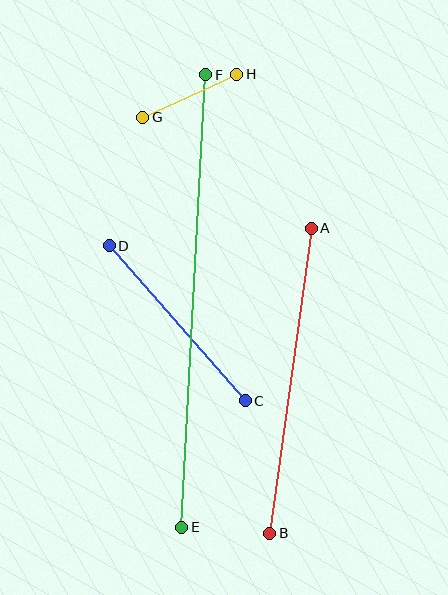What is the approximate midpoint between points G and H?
The midpoint is at approximately (190, 96) pixels.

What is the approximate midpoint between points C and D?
The midpoint is at approximately (177, 323) pixels.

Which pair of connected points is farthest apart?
Points E and F are farthest apart.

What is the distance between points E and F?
The distance is approximately 453 pixels.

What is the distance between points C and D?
The distance is approximately 206 pixels.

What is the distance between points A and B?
The distance is approximately 308 pixels.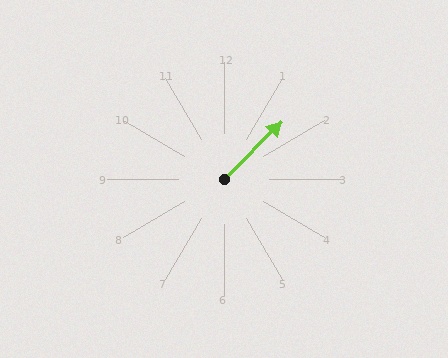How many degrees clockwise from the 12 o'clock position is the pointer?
Approximately 45 degrees.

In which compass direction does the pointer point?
Northeast.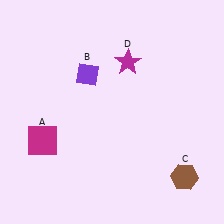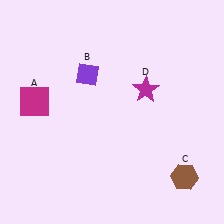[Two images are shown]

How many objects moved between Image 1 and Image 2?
2 objects moved between the two images.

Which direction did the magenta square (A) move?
The magenta square (A) moved up.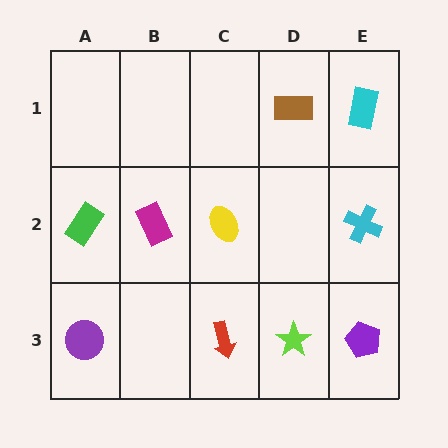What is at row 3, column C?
A red arrow.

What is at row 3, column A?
A purple circle.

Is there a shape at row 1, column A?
No, that cell is empty.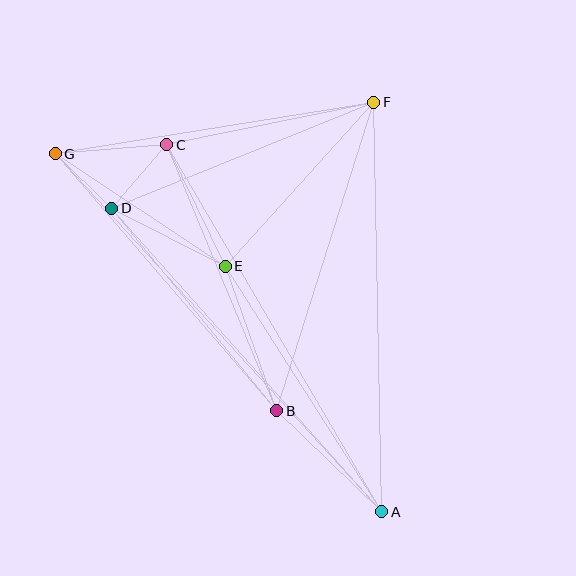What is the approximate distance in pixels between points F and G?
The distance between F and G is approximately 322 pixels.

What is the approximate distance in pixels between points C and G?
The distance between C and G is approximately 112 pixels.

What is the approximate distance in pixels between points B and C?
The distance between B and C is approximately 288 pixels.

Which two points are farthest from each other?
Points A and G are farthest from each other.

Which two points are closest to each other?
Points D and G are closest to each other.